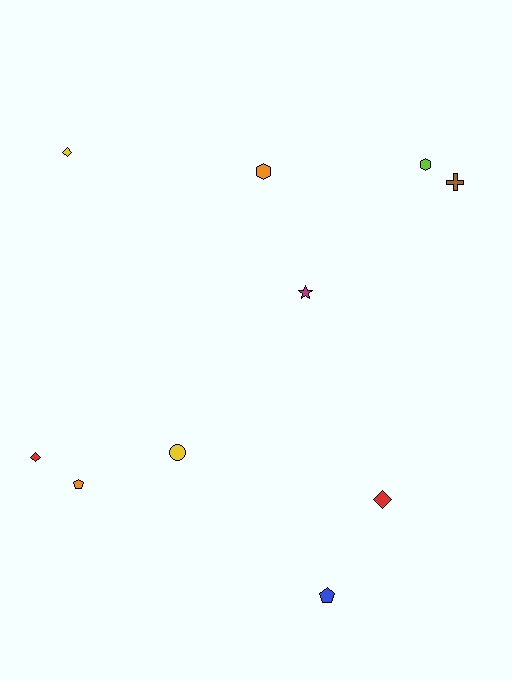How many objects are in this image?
There are 10 objects.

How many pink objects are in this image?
There are no pink objects.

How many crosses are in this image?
There is 1 cross.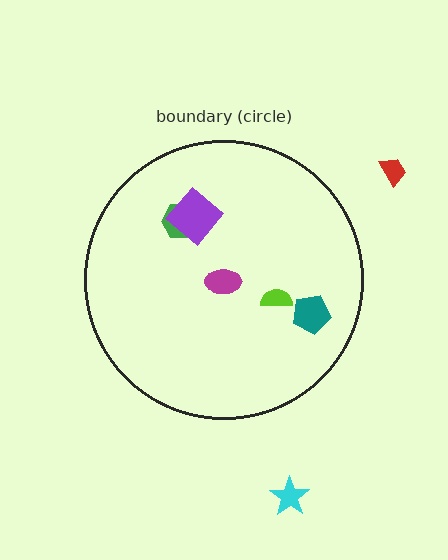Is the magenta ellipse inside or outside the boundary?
Inside.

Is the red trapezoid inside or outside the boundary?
Outside.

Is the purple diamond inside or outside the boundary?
Inside.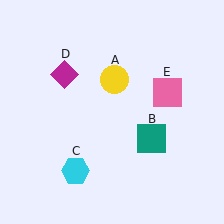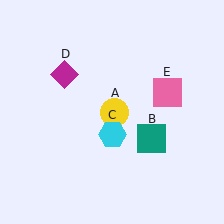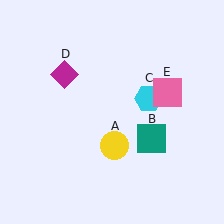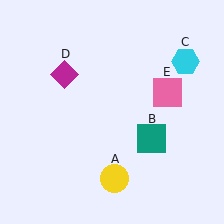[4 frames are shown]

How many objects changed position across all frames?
2 objects changed position: yellow circle (object A), cyan hexagon (object C).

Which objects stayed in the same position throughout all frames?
Teal square (object B) and magenta diamond (object D) and pink square (object E) remained stationary.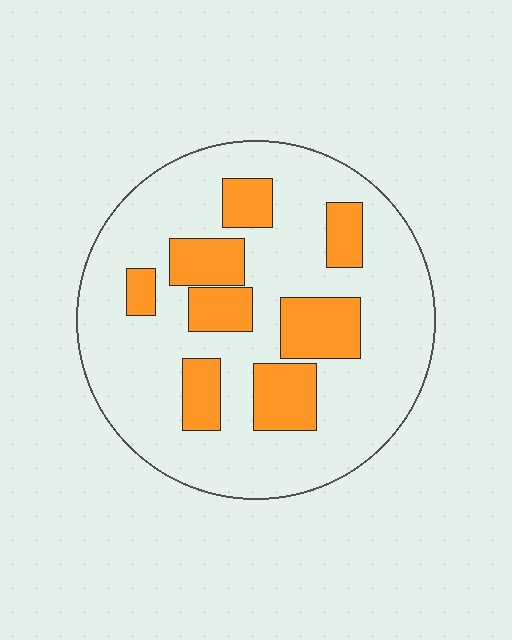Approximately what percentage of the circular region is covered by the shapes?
Approximately 25%.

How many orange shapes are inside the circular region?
8.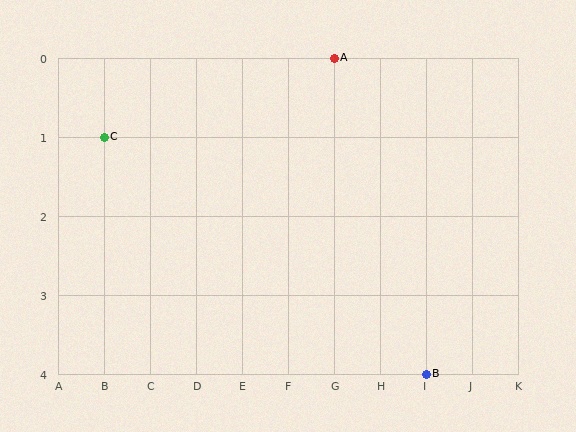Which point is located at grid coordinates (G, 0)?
Point A is at (G, 0).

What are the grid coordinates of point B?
Point B is at grid coordinates (I, 4).